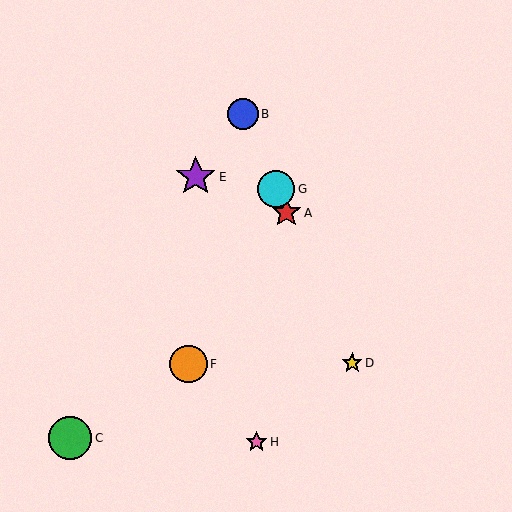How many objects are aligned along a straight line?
4 objects (A, B, D, G) are aligned along a straight line.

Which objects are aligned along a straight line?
Objects A, B, D, G are aligned along a straight line.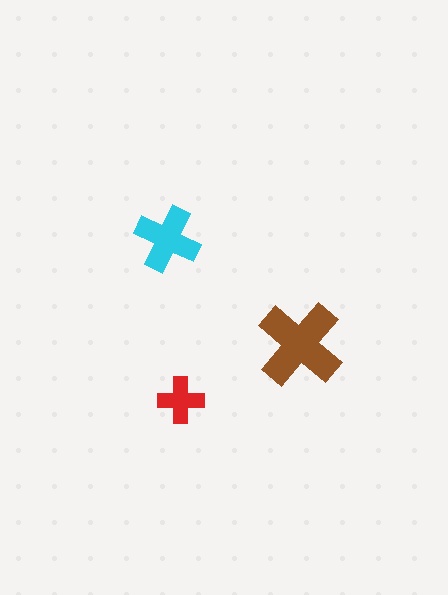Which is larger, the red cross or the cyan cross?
The cyan one.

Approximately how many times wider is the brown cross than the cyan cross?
About 1.5 times wider.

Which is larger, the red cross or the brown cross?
The brown one.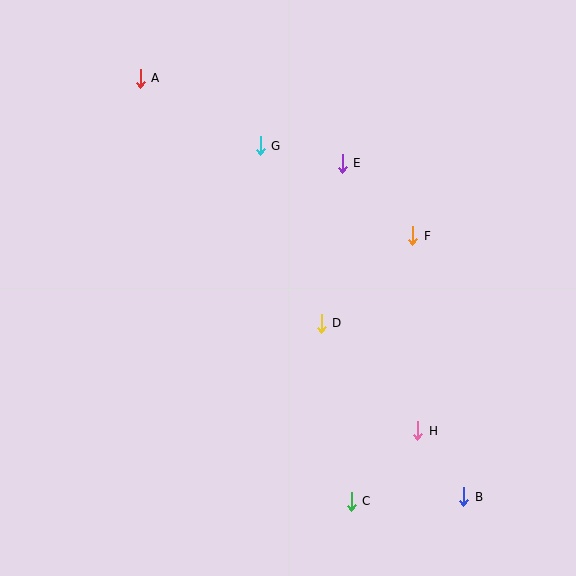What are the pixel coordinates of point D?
Point D is at (321, 323).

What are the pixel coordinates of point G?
Point G is at (260, 146).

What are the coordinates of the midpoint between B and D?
The midpoint between B and D is at (393, 410).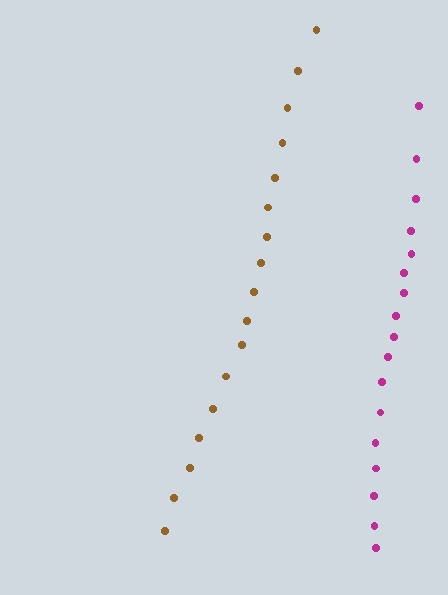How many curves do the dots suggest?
There are 2 distinct paths.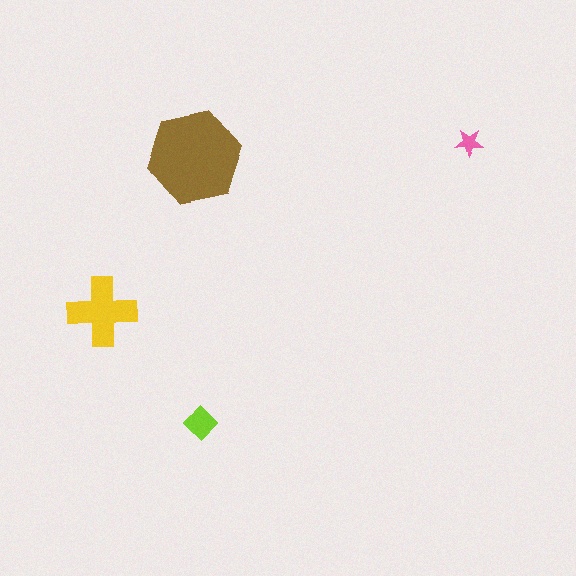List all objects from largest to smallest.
The brown hexagon, the yellow cross, the lime diamond, the pink star.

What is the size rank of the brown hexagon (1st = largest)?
1st.